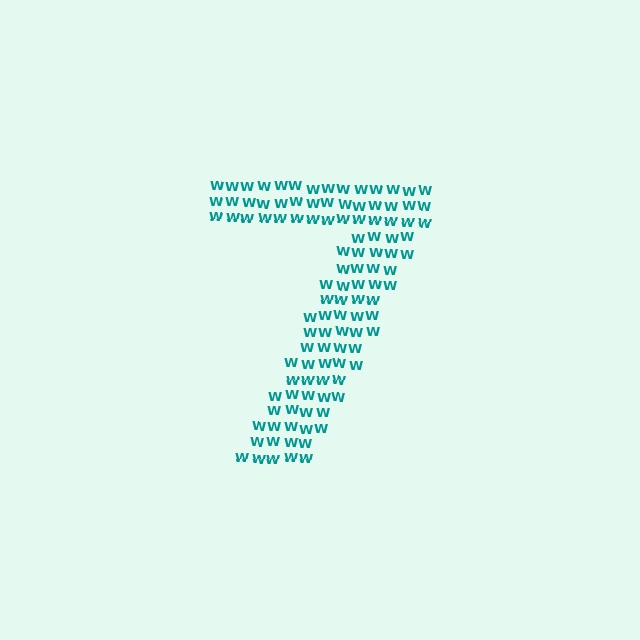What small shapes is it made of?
It is made of small letter W's.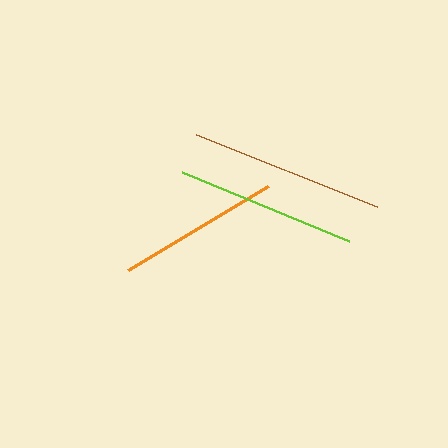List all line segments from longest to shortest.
From longest to shortest: brown, lime, orange.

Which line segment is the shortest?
The orange line is the shortest at approximately 163 pixels.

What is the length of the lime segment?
The lime segment is approximately 181 pixels long.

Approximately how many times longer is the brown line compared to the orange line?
The brown line is approximately 1.2 times the length of the orange line.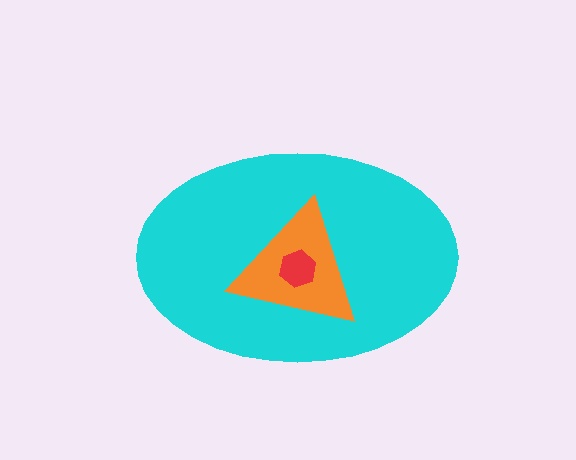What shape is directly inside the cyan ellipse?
The orange triangle.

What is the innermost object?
The red hexagon.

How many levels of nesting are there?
3.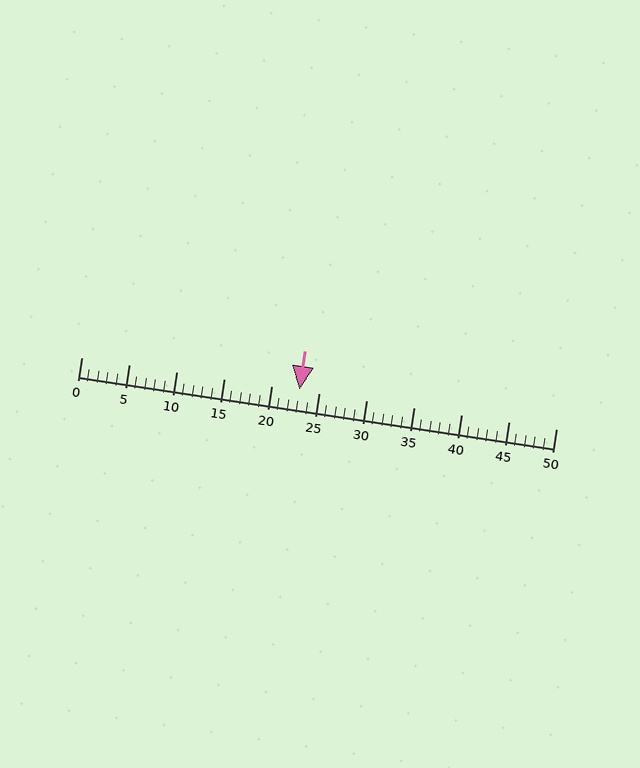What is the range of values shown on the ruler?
The ruler shows values from 0 to 50.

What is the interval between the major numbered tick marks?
The major tick marks are spaced 5 units apart.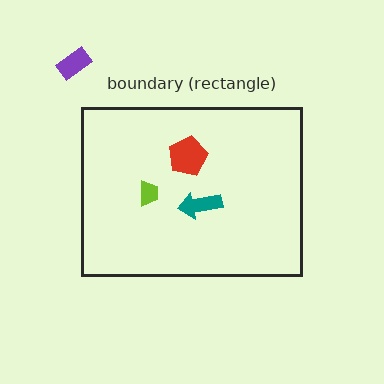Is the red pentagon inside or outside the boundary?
Inside.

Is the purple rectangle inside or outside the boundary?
Outside.